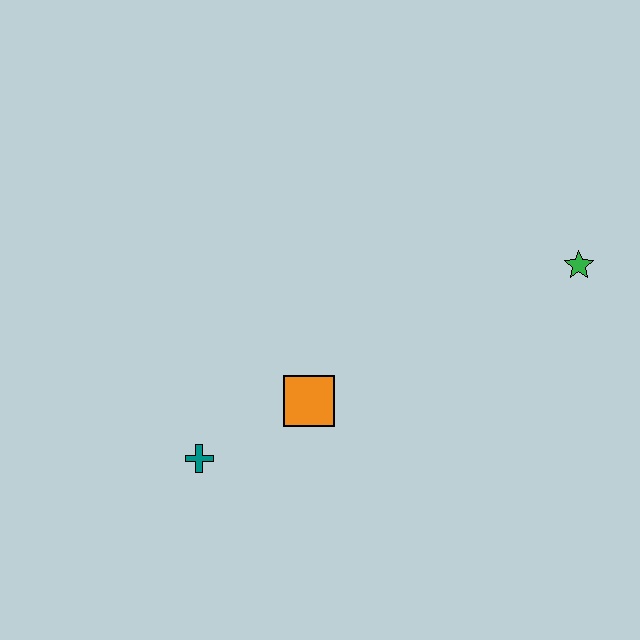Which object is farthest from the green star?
The teal cross is farthest from the green star.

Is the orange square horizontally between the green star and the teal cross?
Yes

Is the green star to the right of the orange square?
Yes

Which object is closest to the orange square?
The teal cross is closest to the orange square.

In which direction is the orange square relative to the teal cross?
The orange square is to the right of the teal cross.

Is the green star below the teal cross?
No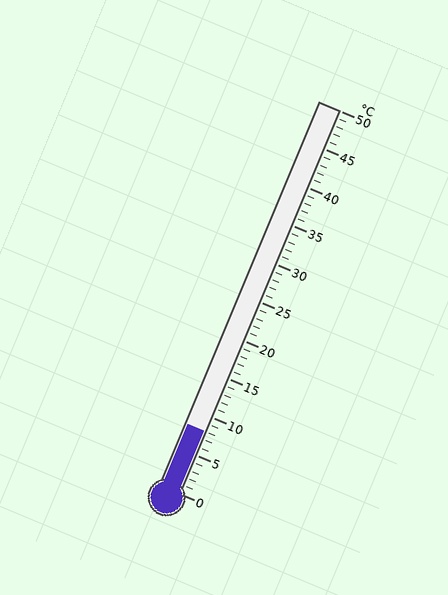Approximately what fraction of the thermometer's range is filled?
The thermometer is filled to approximately 15% of its range.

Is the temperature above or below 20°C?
The temperature is below 20°C.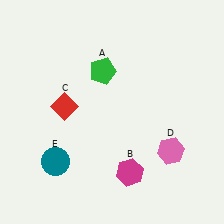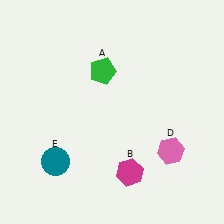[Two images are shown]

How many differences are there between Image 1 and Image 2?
There is 1 difference between the two images.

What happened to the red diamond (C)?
The red diamond (C) was removed in Image 2. It was in the top-left area of Image 1.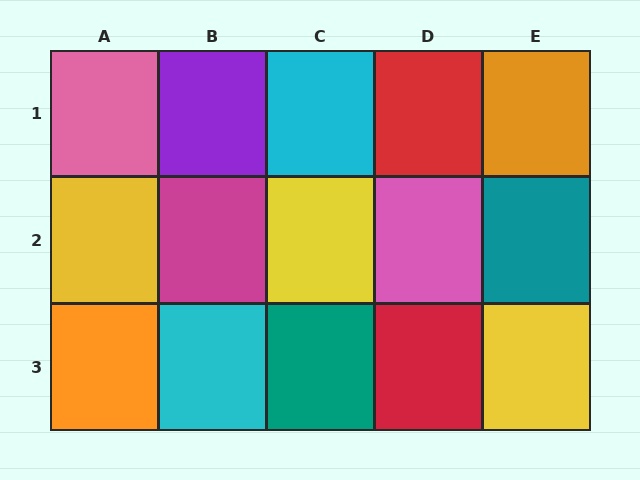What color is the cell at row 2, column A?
Yellow.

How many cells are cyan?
2 cells are cyan.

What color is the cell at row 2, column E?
Teal.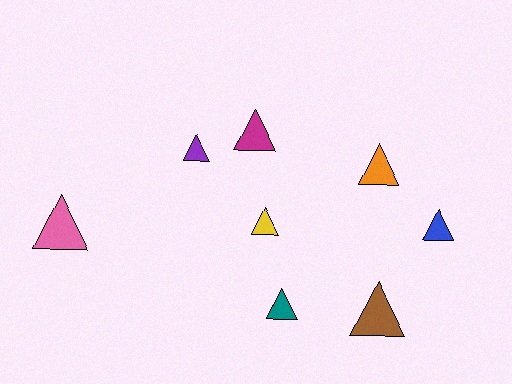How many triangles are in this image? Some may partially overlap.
There are 8 triangles.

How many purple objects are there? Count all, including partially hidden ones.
There is 1 purple object.